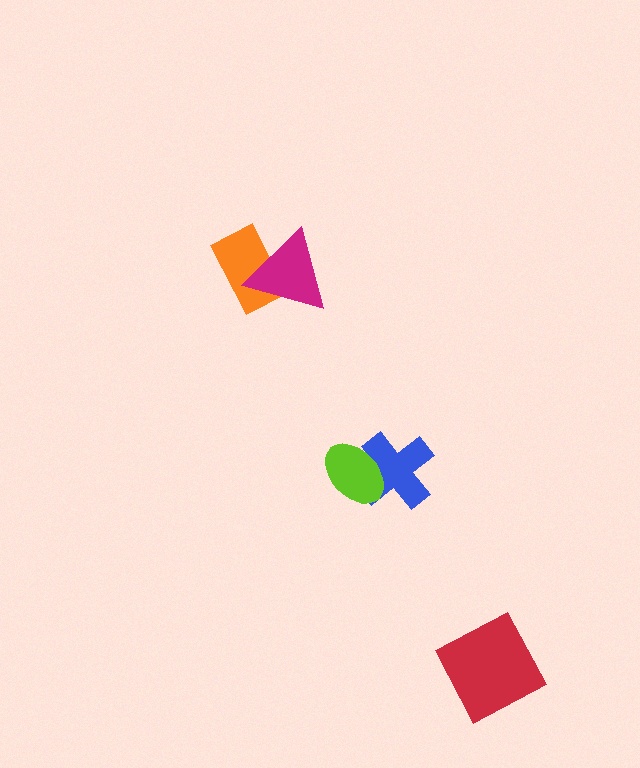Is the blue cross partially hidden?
Yes, it is partially covered by another shape.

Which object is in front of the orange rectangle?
The magenta triangle is in front of the orange rectangle.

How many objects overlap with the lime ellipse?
1 object overlaps with the lime ellipse.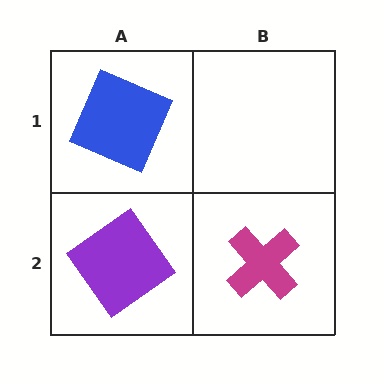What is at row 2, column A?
A purple diamond.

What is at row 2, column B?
A magenta cross.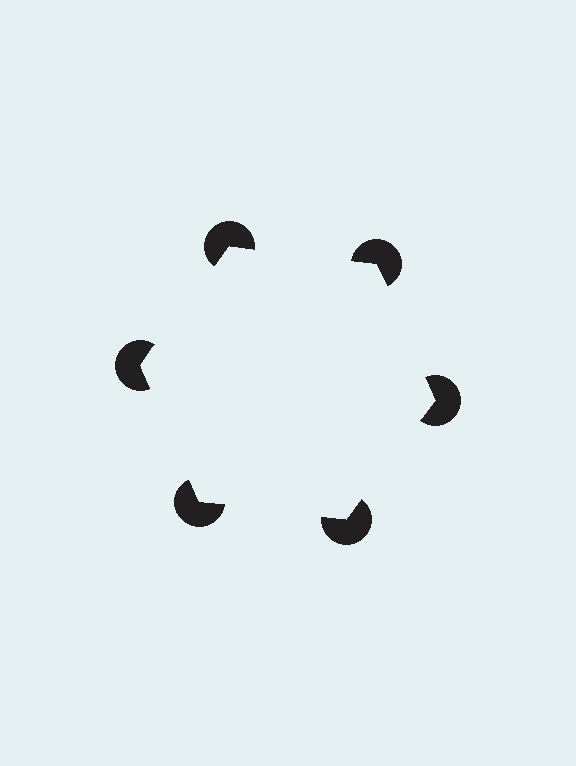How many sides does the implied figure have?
6 sides.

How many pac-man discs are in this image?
There are 6 — one at each vertex of the illusory hexagon.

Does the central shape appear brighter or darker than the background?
It typically appears slightly brighter than the background, even though no actual brightness change is drawn.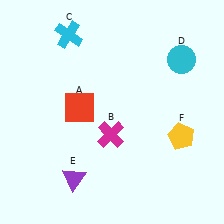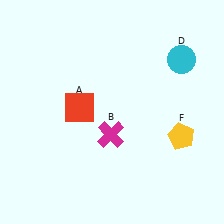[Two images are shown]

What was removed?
The cyan cross (C), the purple triangle (E) were removed in Image 2.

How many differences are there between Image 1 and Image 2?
There are 2 differences between the two images.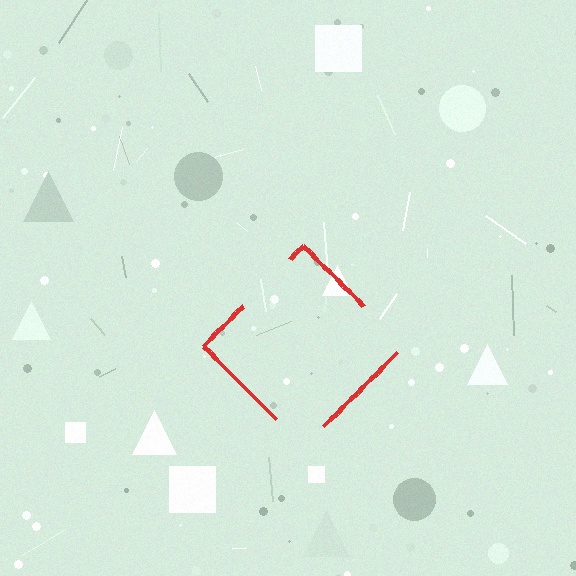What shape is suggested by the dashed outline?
The dashed outline suggests a diamond.